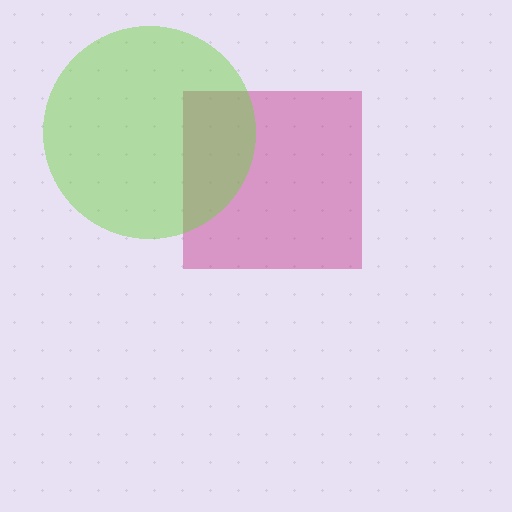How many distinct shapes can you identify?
There are 2 distinct shapes: a magenta square, a lime circle.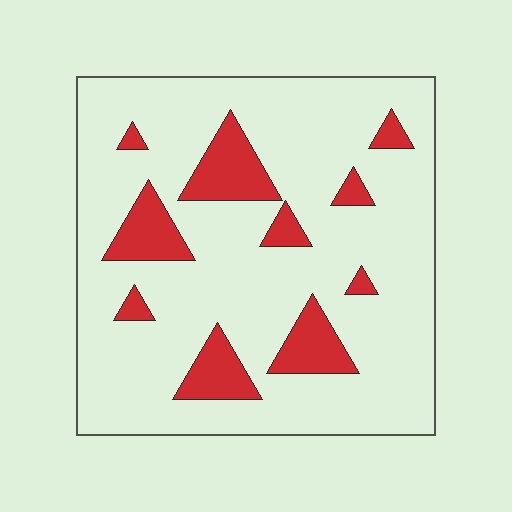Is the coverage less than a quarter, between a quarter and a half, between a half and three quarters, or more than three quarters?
Less than a quarter.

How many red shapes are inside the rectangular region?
10.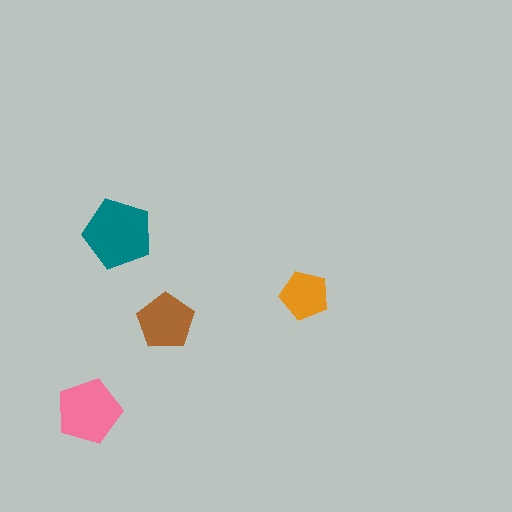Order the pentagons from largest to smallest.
the teal one, the pink one, the brown one, the orange one.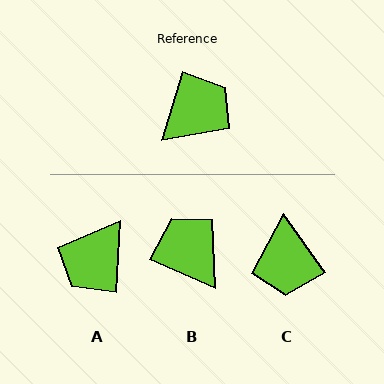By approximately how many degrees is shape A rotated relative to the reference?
Approximately 166 degrees clockwise.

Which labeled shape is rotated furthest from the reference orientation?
A, about 166 degrees away.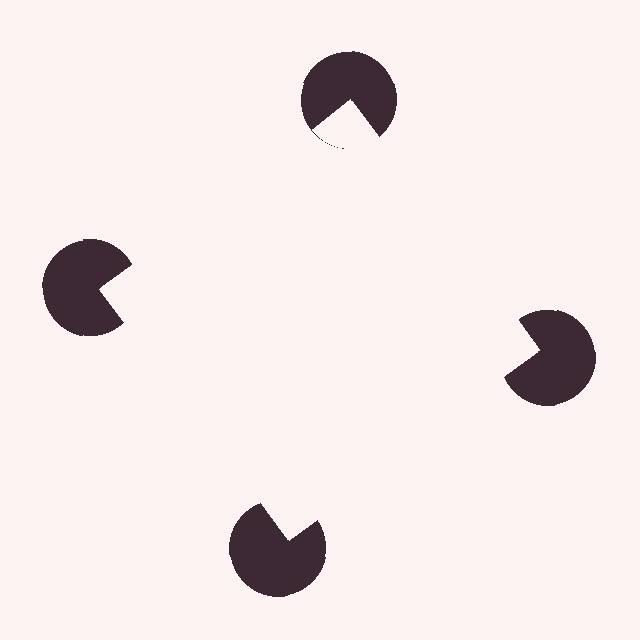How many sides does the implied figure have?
4 sides.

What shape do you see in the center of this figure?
An illusory square — its edges are inferred from the aligned wedge cuts in the pac-man discs, not physically drawn.